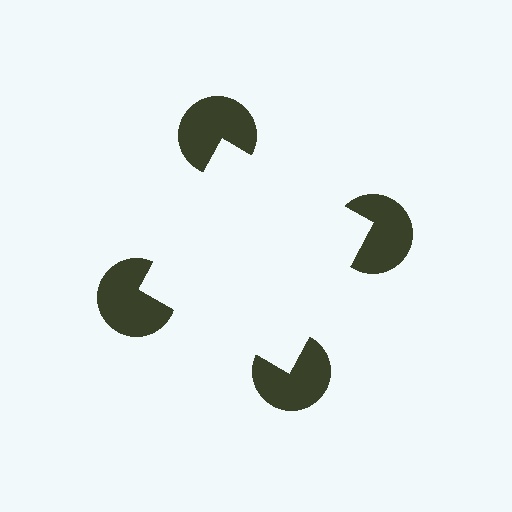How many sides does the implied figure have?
4 sides.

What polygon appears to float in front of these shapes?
An illusory square — its edges are inferred from the aligned wedge cuts in the pac-man discs, not physically drawn.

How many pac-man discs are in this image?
There are 4 — one at each vertex of the illusory square.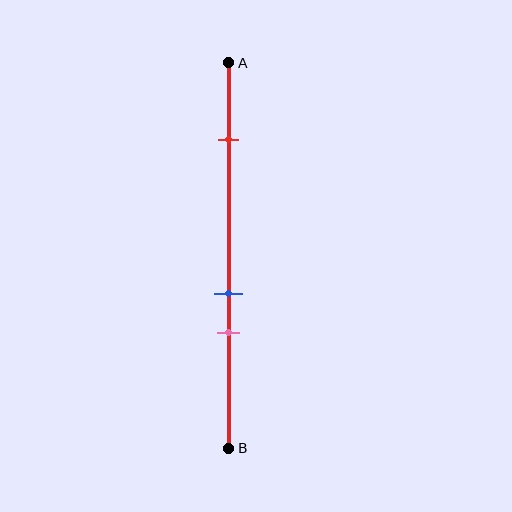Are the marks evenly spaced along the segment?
No, the marks are not evenly spaced.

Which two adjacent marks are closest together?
The blue and pink marks are the closest adjacent pair.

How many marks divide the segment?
There are 3 marks dividing the segment.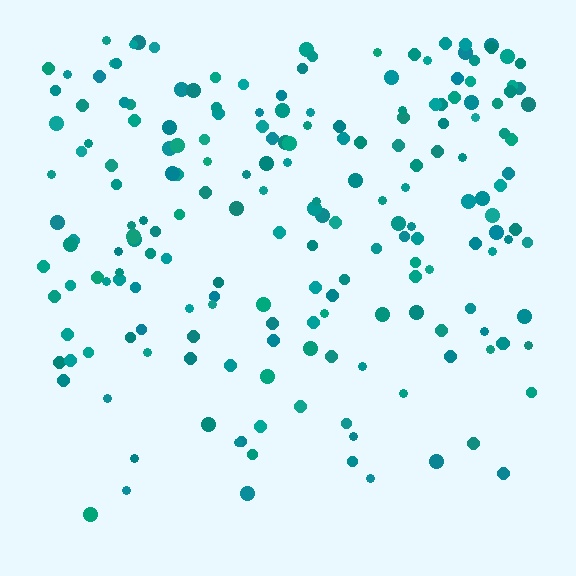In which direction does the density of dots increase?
From bottom to top, with the top side densest.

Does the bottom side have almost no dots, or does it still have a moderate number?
Still a moderate number, just noticeably fewer than the top.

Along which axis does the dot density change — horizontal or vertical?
Vertical.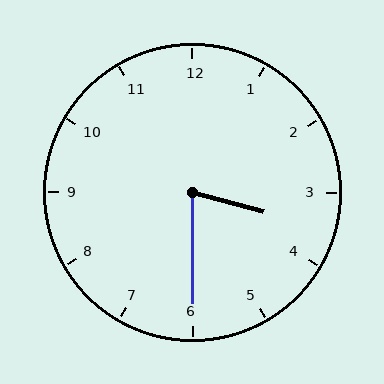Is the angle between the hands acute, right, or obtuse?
It is acute.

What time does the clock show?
3:30.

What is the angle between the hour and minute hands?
Approximately 75 degrees.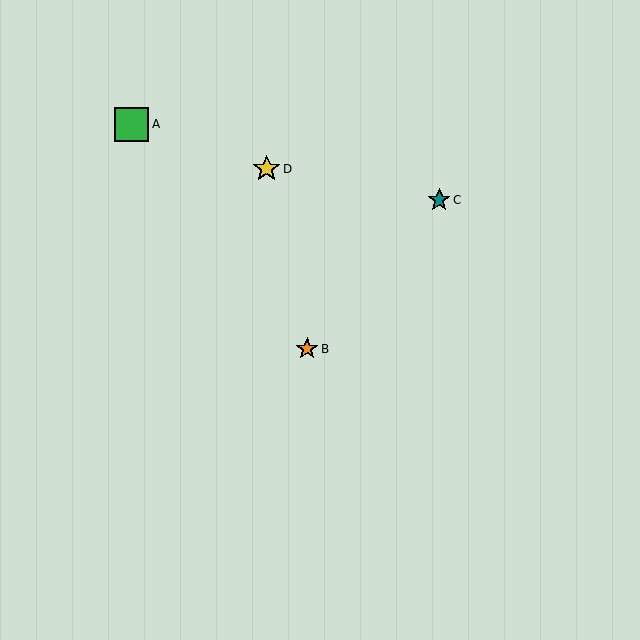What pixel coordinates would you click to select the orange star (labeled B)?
Click at (307, 349) to select the orange star B.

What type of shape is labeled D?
Shape D is a yellow star.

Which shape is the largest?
The green square (labeled A) is the largest.